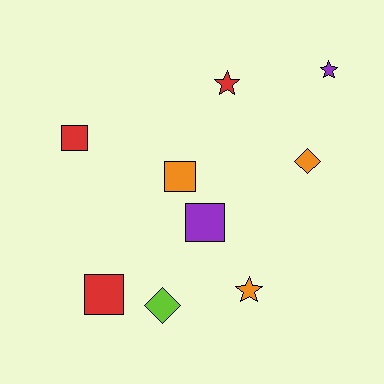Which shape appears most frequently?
Square, with 4 objects.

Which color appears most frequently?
Orange, with 3 objects.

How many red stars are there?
There is 1 red star.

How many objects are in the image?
There are 9 objects.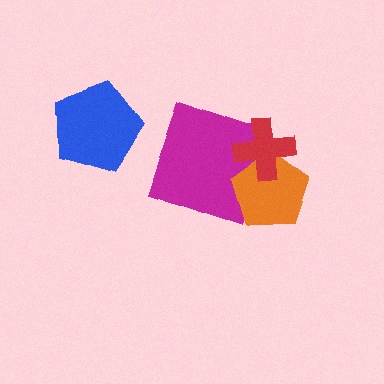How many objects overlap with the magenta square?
2 objects overlap with the magenta square.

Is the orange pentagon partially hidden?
Yes, it is partially covered by another shape.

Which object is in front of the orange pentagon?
The red cross is in front of the orange pentagon.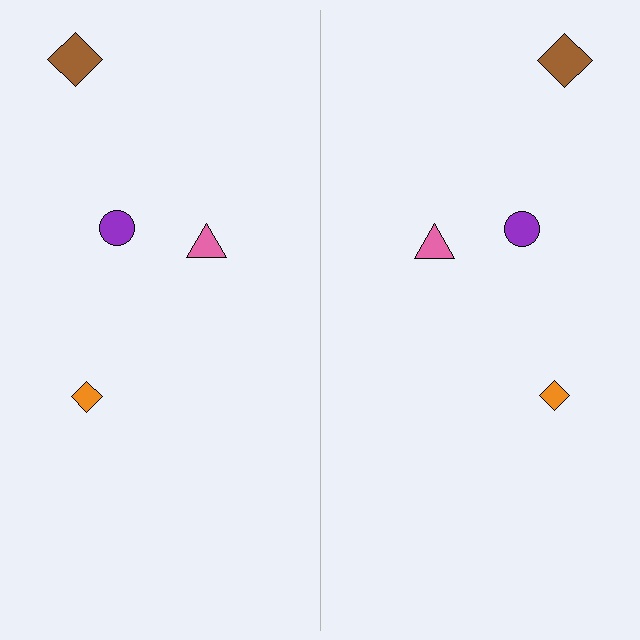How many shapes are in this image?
There are 8 shapes in this image.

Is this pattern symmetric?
Yes, this pattern has bilateral (reflection) symmetry.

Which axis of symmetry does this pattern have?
The pattern has a vertical axis of symmetry running through the center of the image.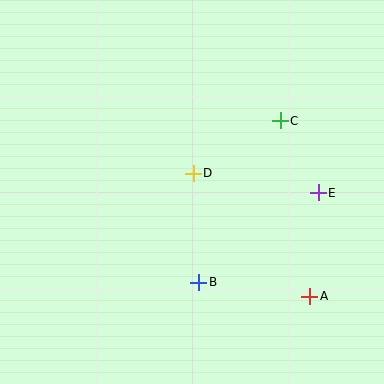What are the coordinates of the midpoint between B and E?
The midpoint between B and E is at (258, 238).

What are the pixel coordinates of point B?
Point B is at (199, 282).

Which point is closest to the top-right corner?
Point C is closest to the top-right corner.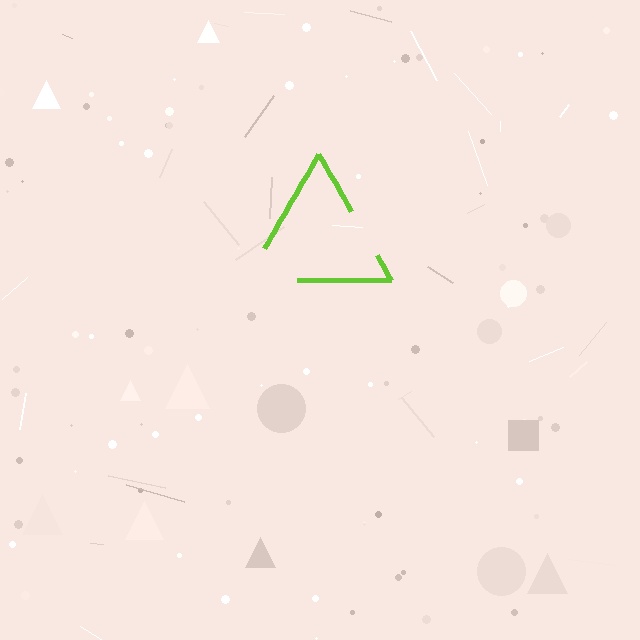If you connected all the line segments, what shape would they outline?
They would outline a triangle.